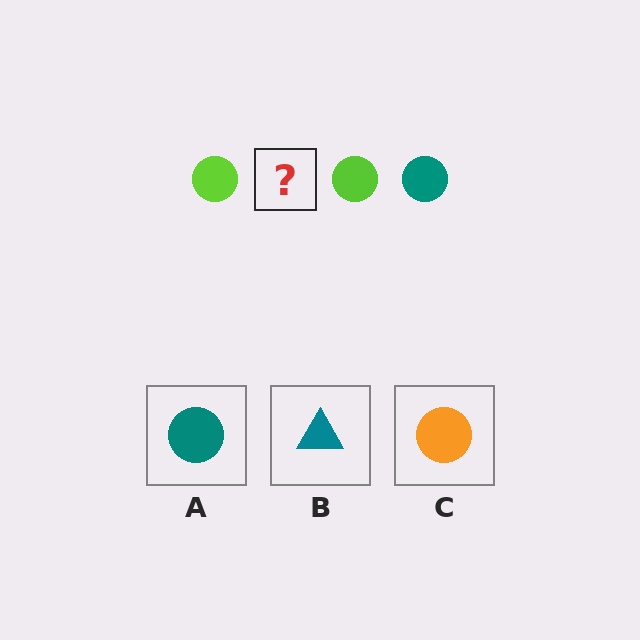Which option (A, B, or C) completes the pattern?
A.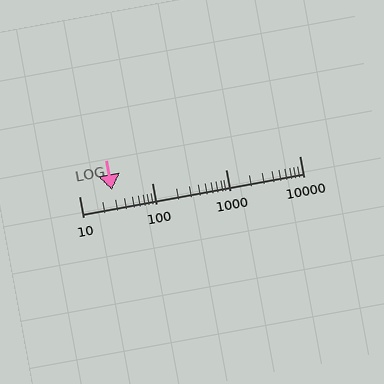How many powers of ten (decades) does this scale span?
The scale spans 3 decades, from 10 to 10000.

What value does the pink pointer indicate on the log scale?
The pointer indicates approximately 28.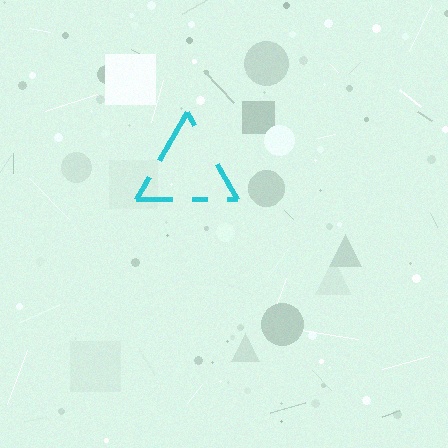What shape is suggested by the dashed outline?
The dashed outline suggests a triangle.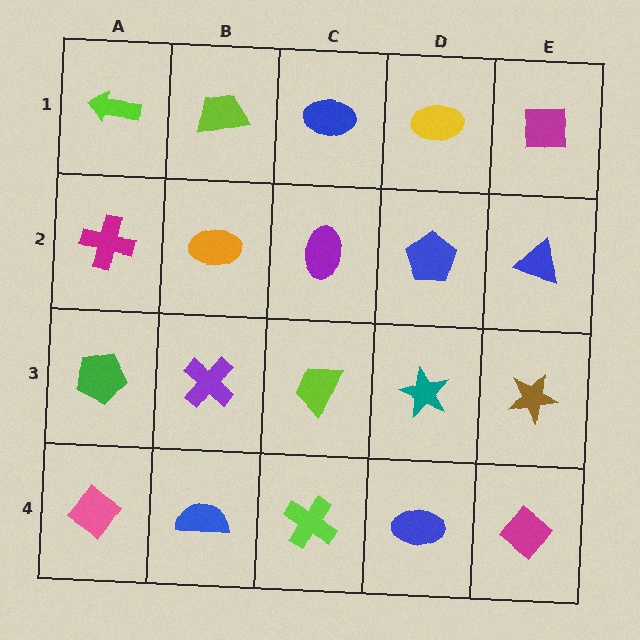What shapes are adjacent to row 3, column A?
A magenta cross (row 2, column A), a pink diamond (row 4, column A), a purple cross (row 3, column B).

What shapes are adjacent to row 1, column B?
An orange ellipse (row 2, column B), a lime arrow (row 1, column A), a blue ellipse (row 1, column C).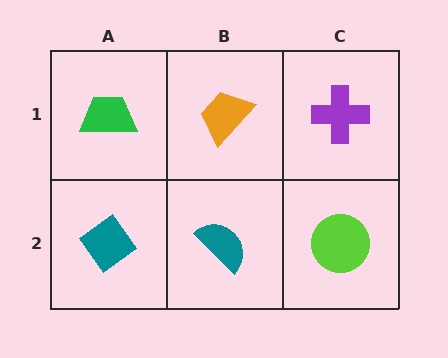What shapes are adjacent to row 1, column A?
A teal diamond (row 2, column A), an orange trapezoid (row 1, column B).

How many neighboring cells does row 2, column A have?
2.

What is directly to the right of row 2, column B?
A lime circle.